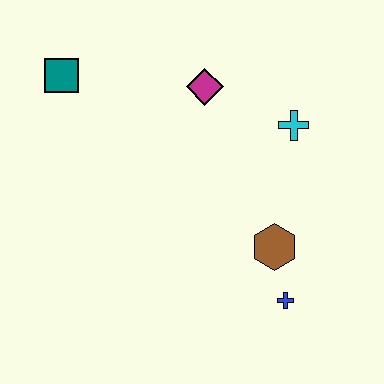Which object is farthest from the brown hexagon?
The teal square is farthest from the brown hexagon.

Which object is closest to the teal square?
The magenta diamond is closest to the teal square.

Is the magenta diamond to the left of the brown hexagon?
Yes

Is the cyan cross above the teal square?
No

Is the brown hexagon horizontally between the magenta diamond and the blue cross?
Yes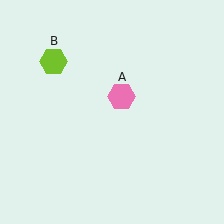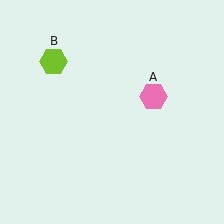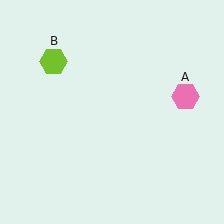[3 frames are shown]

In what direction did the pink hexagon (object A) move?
The pink hexagon (object A) moved right.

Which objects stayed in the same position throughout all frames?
Lime hexagon (object B) remained stationary.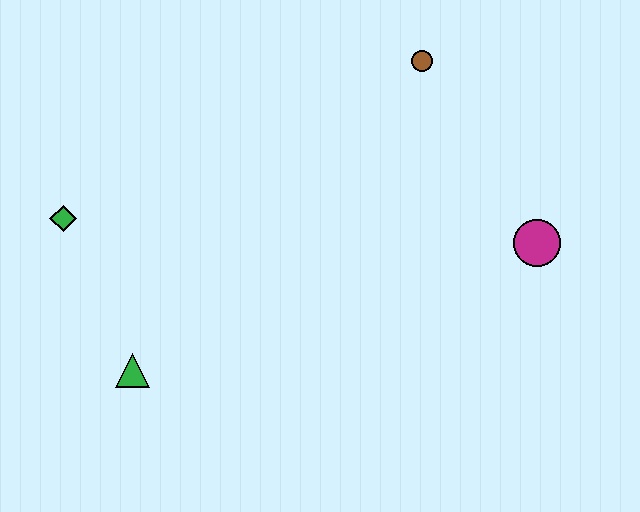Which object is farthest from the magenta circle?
The green diamond is farthest from the magenta circle.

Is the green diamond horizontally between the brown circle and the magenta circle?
No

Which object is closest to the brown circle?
The magenta circle is closest to the brown circle.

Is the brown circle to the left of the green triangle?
No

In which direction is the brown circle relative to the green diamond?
The brown circle is to the right of the green diamond.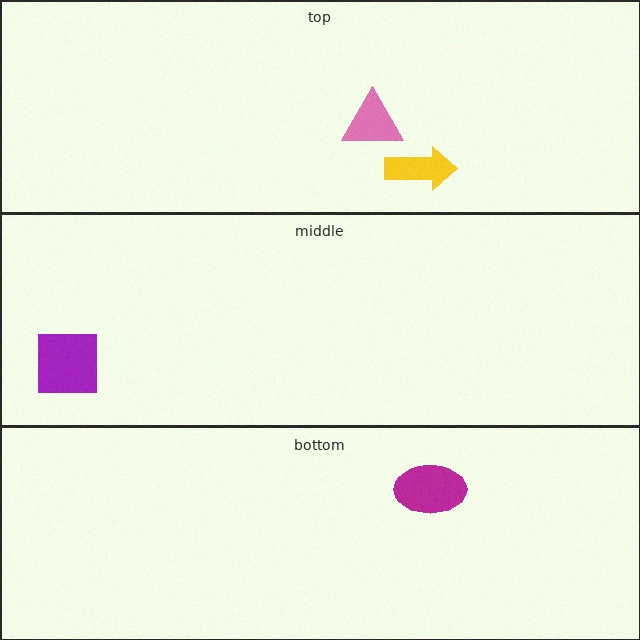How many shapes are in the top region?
2.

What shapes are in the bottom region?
The magenta ellipse.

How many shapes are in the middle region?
1.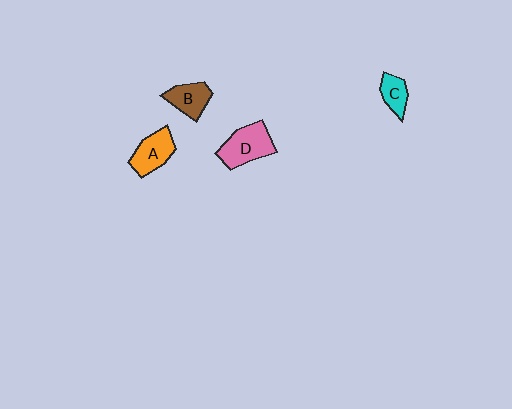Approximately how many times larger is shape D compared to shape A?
Approximately 1.3 times.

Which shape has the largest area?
Shape D (pink).